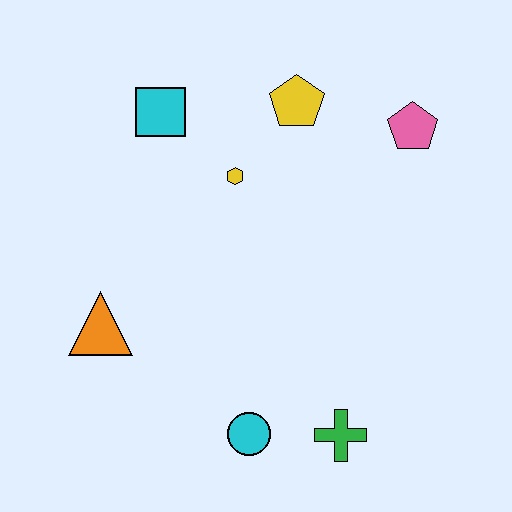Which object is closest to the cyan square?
The yellow hexagon is closest to the cyan square.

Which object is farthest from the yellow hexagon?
The green cross is farthest from the yellow hexagon.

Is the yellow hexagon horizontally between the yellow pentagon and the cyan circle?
No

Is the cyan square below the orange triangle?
No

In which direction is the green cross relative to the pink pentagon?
The green cross is below the pink pentagon.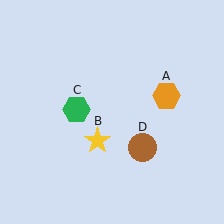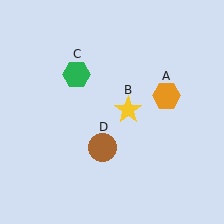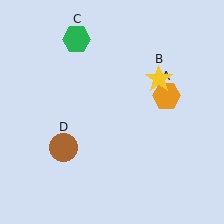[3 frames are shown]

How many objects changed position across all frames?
3 objects changed position: yellow star (object B), green hexagon (object C), brown circle (object D).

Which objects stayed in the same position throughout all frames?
Orange hexagon (object A) remained stationary.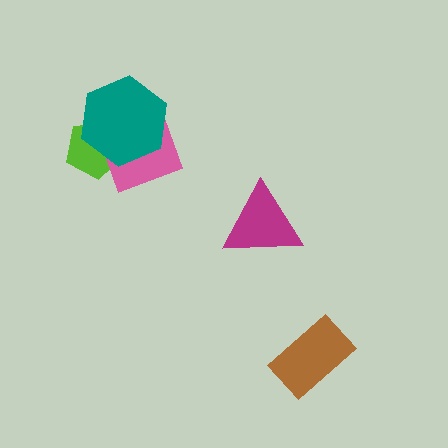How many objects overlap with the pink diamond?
2 objects overlap with the pink diamond.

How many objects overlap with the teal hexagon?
2 objects overlap with the teal hexagon.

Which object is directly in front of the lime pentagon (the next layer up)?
The pink diamond is directly in front of the lime pentagon.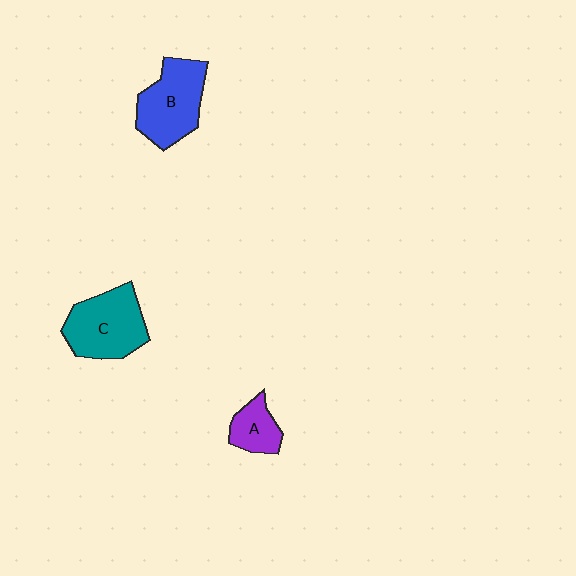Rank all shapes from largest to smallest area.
From largest to smallest: C (teal), B (blue), A (purple).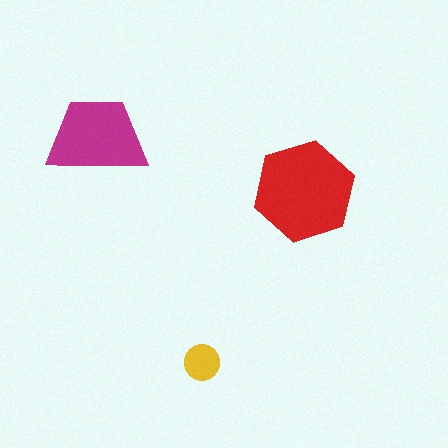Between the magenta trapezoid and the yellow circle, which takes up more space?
The magenta trapezoid.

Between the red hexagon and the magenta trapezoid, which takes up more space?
The red hexagon.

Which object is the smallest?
The yellow circle.